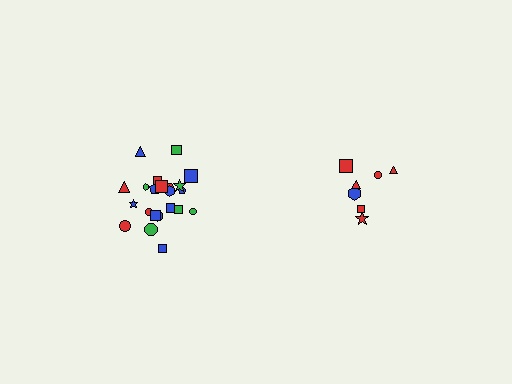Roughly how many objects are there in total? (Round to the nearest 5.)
Roughly 30 objects in total.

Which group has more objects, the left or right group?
The left group.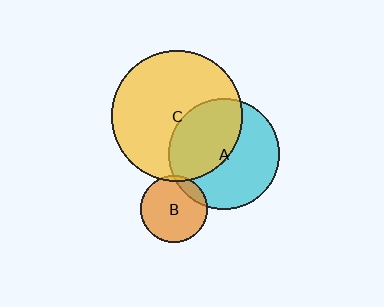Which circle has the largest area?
Circle C (yellow).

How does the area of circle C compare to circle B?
Approximately 3.8 times.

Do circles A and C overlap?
Yes.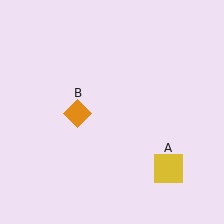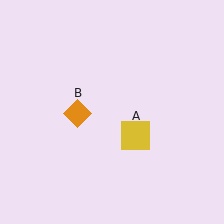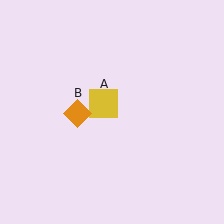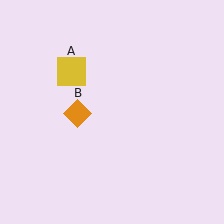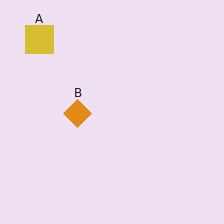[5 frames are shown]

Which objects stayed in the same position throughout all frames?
Orange diamond (object B) remained stationary.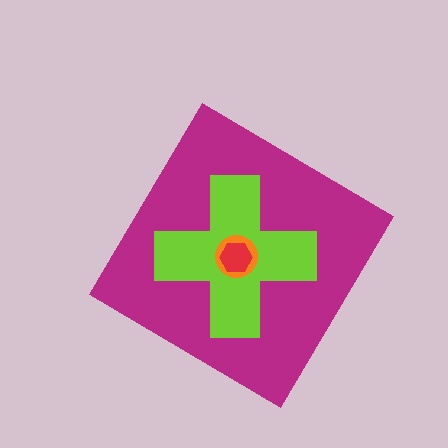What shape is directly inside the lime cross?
The orange circle.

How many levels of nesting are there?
4.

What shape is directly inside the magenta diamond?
The lime cross.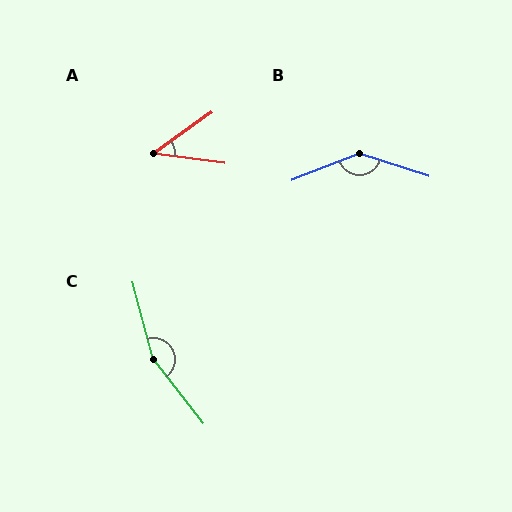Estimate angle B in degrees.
Approximately 141 degrees.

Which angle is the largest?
C, at approximately 157 degrees.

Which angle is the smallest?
A, at approximately 43 degrees.